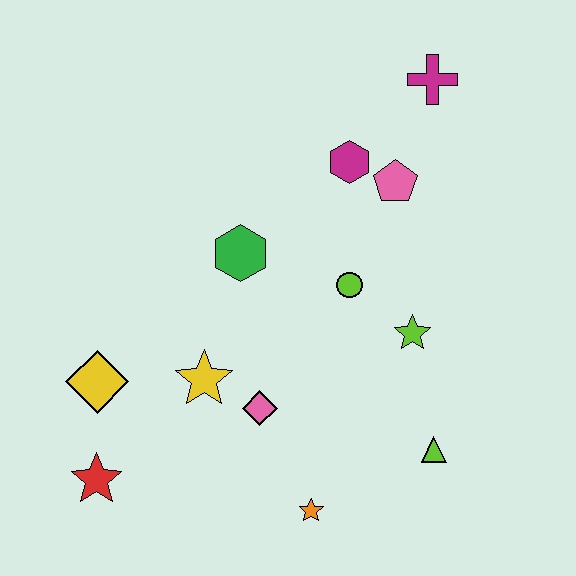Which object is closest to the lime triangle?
The lime star is closest to the lime triangle.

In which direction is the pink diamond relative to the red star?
The pink diamond is to the right of the red star.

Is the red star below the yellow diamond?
Yes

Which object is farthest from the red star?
The magenta cross is farthest from the red star.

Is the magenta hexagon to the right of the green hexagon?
Yes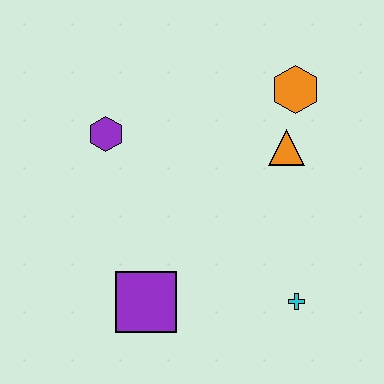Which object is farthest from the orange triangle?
The purple square is farthest from the orange triangle.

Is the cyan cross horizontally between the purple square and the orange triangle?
No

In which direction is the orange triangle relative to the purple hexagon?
The orange triangle is to the right of the purple hexagon.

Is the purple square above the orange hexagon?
No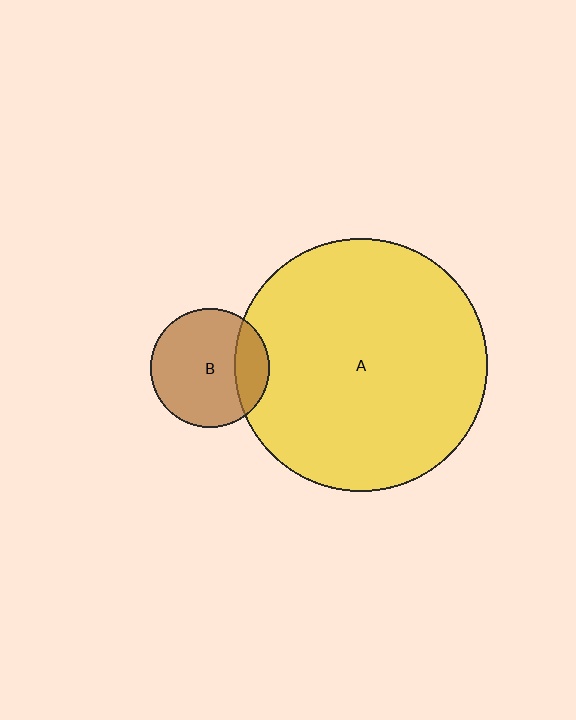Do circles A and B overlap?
Yes.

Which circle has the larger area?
Circle A (yellow).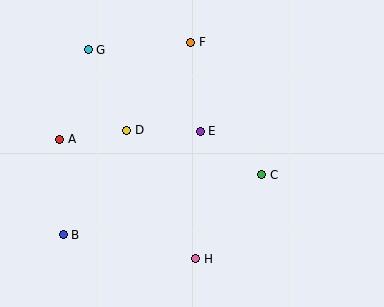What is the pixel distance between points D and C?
The distance between D and C is 142 pixels.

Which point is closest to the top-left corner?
Point G is closest to the top-left corner.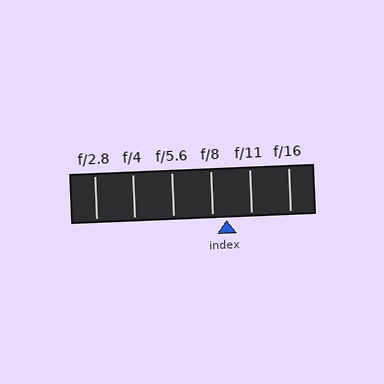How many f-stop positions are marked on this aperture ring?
There are 6 f-stop positions marked.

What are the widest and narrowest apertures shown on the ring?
The widest aperture shown is f/2.8 and the narrowest is f/16.